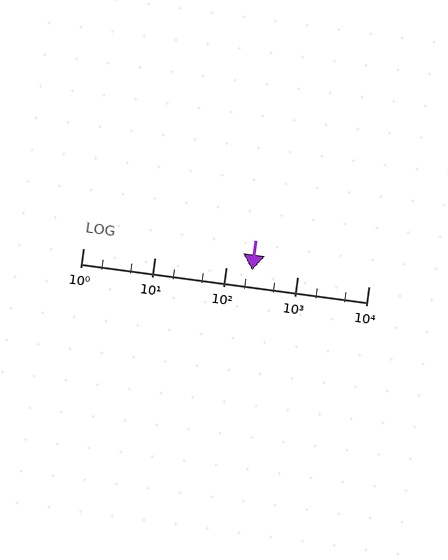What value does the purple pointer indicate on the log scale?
The pointer indicates approximately 230.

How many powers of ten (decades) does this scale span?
The scale spans 4 decades, from 1 to 10000.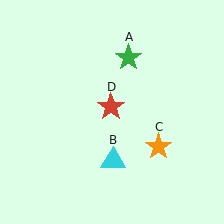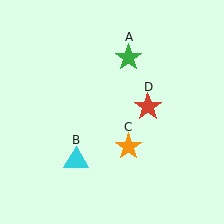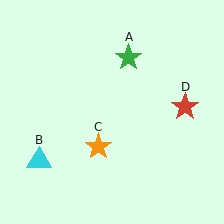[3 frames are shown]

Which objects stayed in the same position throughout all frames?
Green star (object A) remained stationary.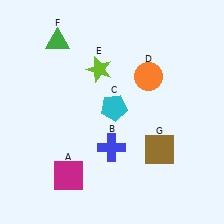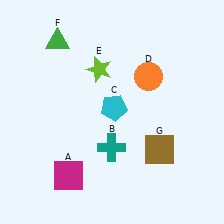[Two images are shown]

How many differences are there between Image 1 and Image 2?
There is 1 difference between the two images.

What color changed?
The cross (B) changed from blue in Image 1 to teal in Image 2.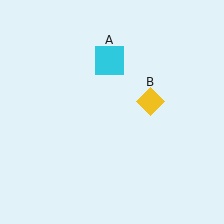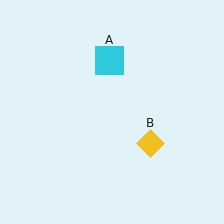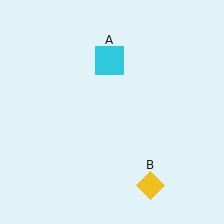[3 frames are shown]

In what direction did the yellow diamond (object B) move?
The yellow diamond (object B) moved down.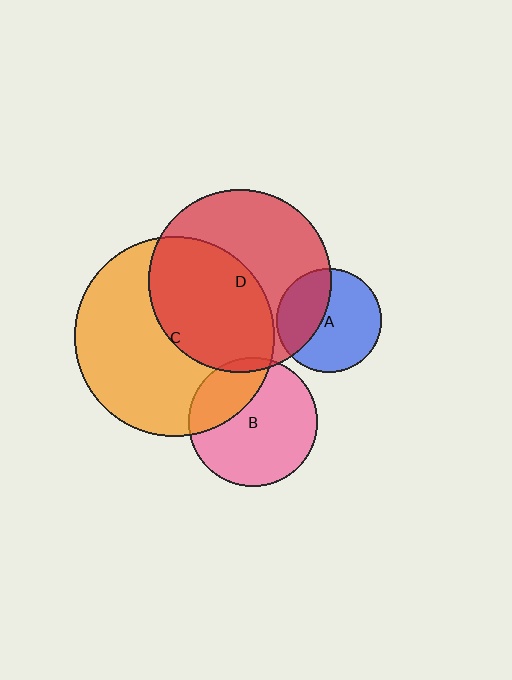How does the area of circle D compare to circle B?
Approximately 2.0 times.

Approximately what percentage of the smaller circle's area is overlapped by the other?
Approximately 50%.